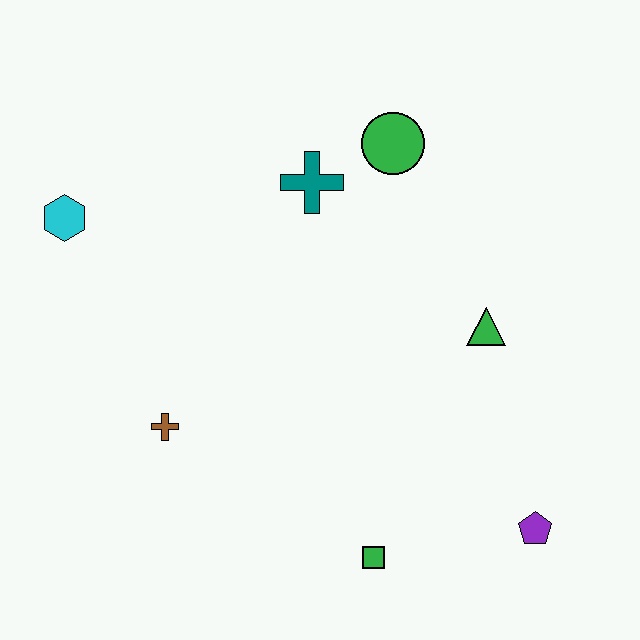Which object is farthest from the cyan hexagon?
The purple pentagon is farthest from the cyan hexagon.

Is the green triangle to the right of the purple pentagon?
No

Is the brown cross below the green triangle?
Yes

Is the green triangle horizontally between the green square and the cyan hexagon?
No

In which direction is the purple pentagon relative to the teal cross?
The purple pentagon is below the teal cross.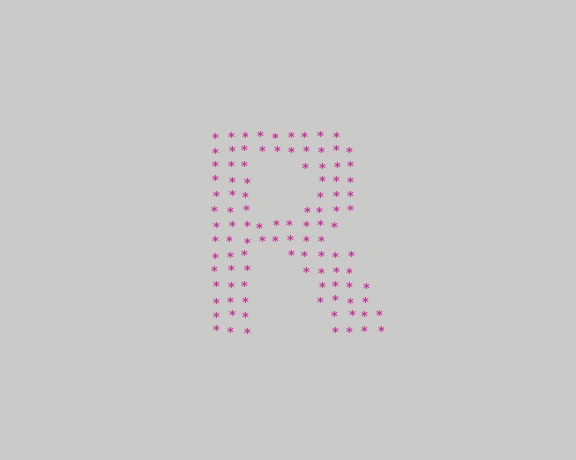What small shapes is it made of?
It is made of small asterisks.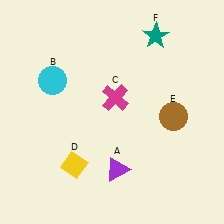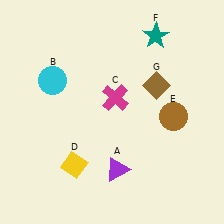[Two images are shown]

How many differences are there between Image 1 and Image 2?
There is 1 difference between the two images.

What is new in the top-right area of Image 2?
A brown diamond (G) was added in the top-right area of Image 2.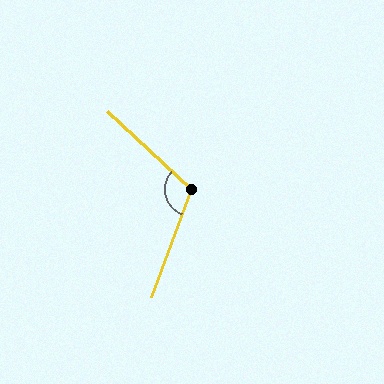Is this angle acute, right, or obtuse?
It is obtuse.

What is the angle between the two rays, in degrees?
Approximately 113 degrees.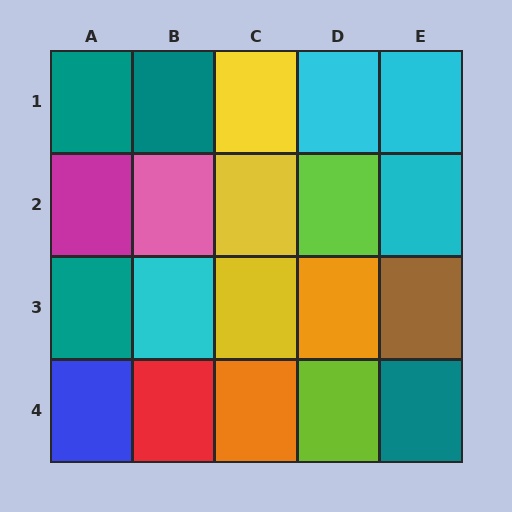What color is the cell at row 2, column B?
Pink.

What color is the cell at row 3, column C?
Yellow.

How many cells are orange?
2 cells are orange.